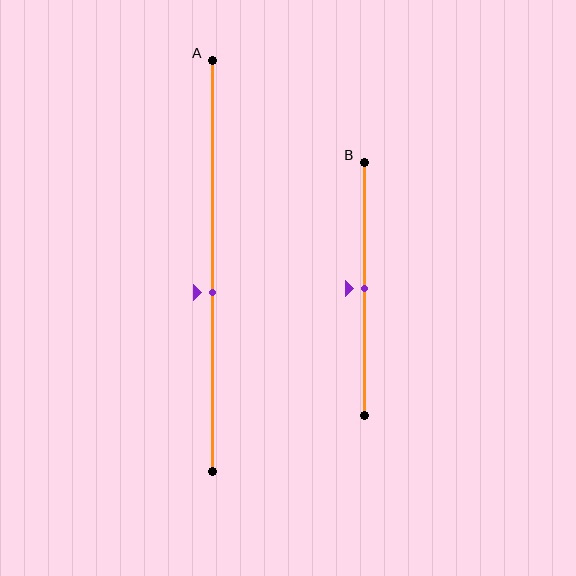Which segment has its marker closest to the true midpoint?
Segment B has its marker closest to the true midpoint.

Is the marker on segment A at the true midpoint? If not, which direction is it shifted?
No, the marker on segment A is shifted downward by about 6% of the segment length.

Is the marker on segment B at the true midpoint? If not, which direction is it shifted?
Yes, the marker on segment B is at the true midpoint.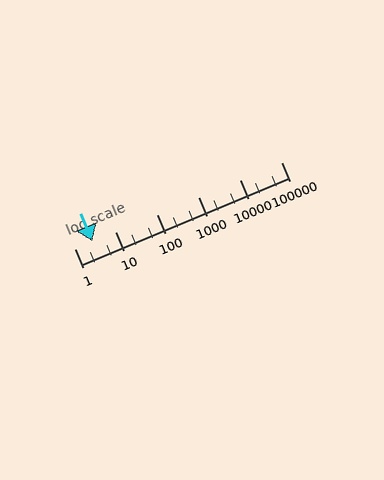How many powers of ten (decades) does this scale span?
The scale spans 5 decades, from 1 to 100000.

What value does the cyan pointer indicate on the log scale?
The pointer indicates approximately 2.7.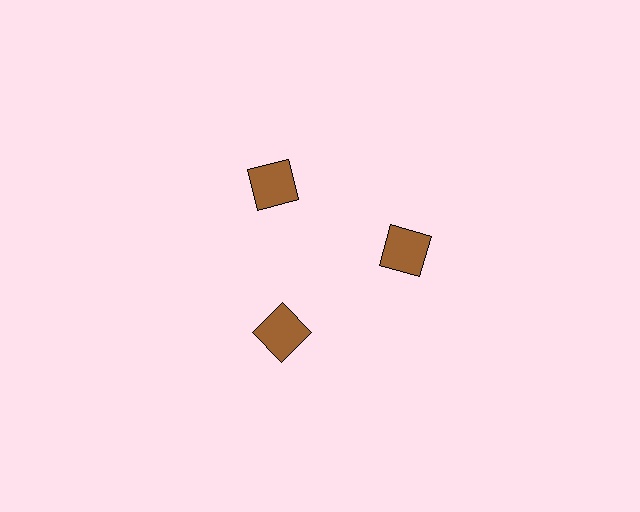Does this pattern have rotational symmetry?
Yes, this pattern has 3-fold rotational symmetry. It looks the same after rotating 120 degrees around the center.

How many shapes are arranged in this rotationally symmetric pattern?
There are 3 shapes, arranged in 3 groups of 1.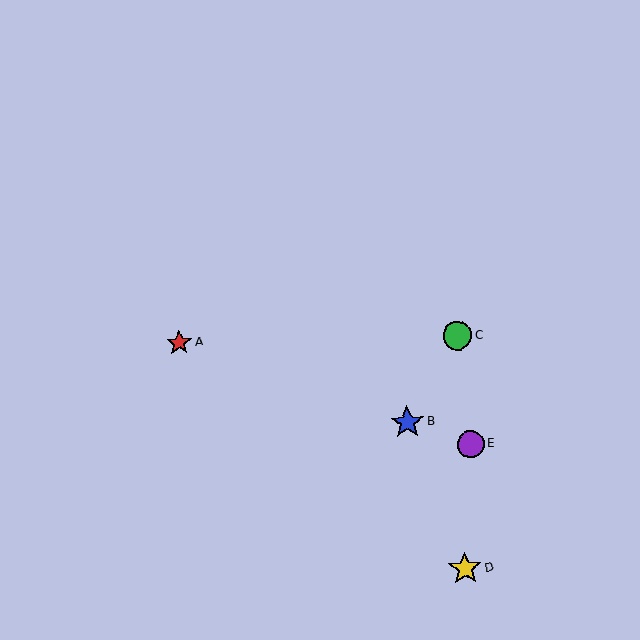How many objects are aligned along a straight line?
3 objects (A, B, E) are aligned along a straight line.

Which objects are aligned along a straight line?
Objects A, B, E are aligned along a straight line.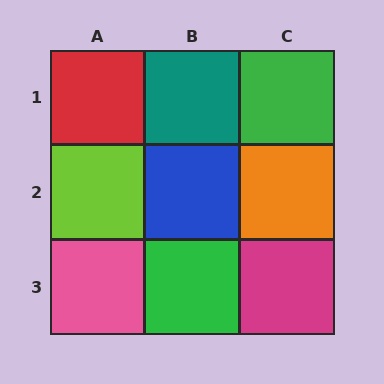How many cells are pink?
1 cell is pink.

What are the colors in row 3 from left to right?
Pink, green, magenta.